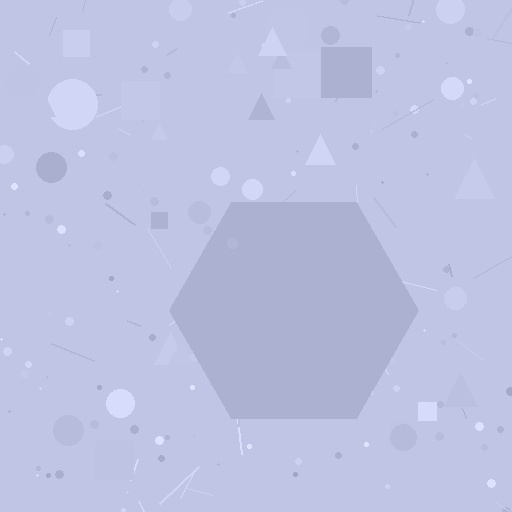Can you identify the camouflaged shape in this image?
The camouflaged shape is a hexagon.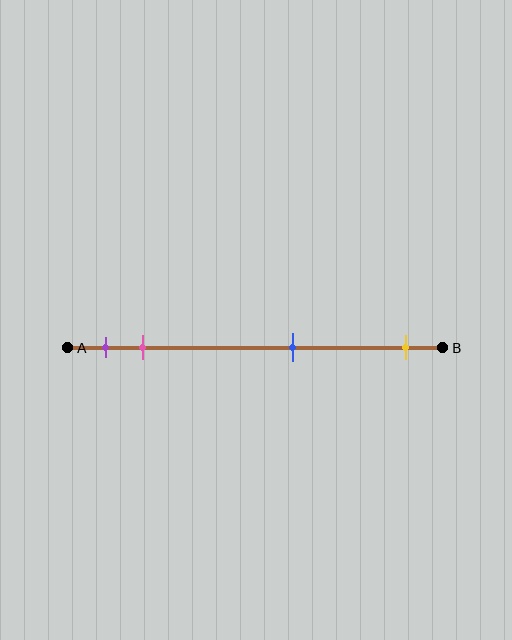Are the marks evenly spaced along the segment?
No, the marks are not evenly spaced.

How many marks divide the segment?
There are 4 marks dividing the segment.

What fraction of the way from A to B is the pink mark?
The pink mark is approximately 20% (0.2) of the way from A to B.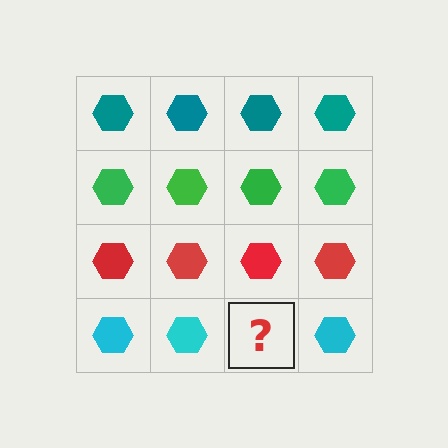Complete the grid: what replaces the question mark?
The question mark should be replaced with a cyan hexagon.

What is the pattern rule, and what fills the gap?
The rule is that each row has a consistent color. The gap should be filled with a cyan hexagon.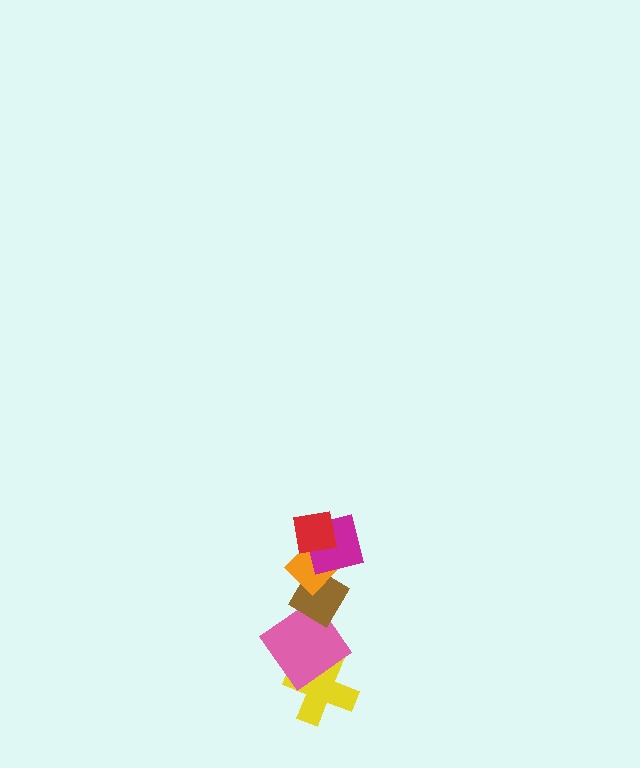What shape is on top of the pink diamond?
The brown diamond is on top of the pink diamond.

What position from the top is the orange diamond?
The orange diamond is 3rd from the top.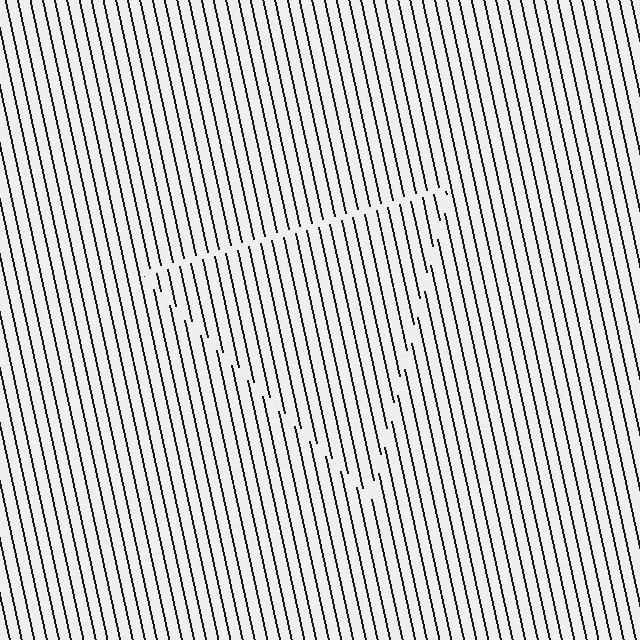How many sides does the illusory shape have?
3 sides — the line-ends trace a triangle.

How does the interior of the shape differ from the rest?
The interior of the shape contains the same grating, shifted by half a period — the contour is defined by the phase discontinuity where line-ends from the inner and outer gratings abut.